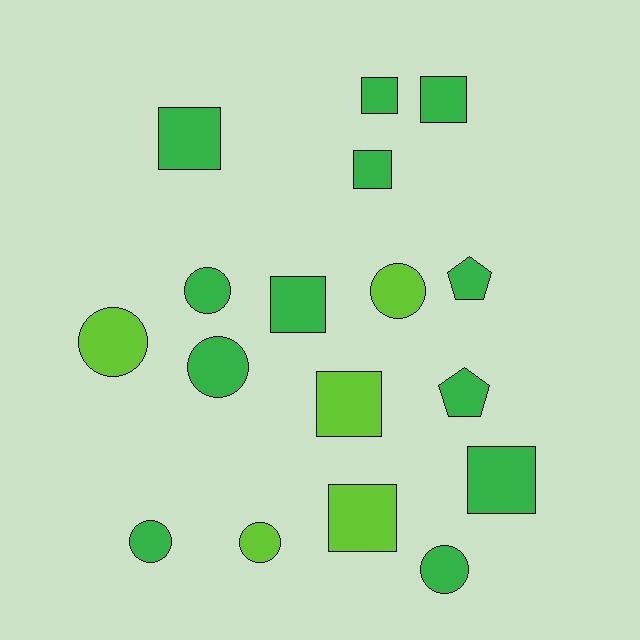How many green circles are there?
There are 4 green circles.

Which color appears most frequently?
Green, with 12 objects.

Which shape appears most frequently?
Square, with 8 objects.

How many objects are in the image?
There are 17 objects.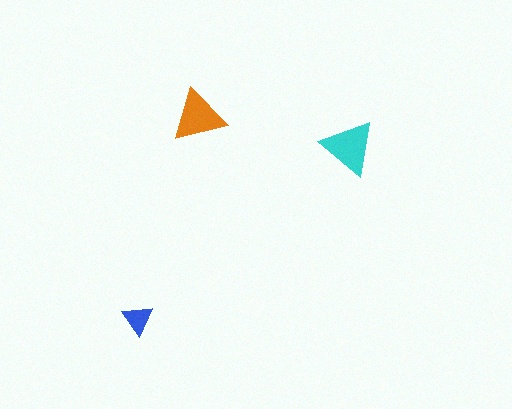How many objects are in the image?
There are 3 objects in the image.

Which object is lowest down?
The blue triangle is bottommost.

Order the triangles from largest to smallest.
the cyan one, the orange one, the blue one.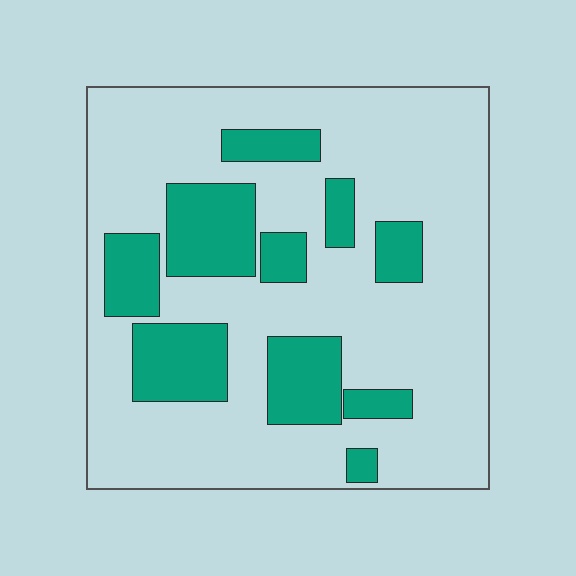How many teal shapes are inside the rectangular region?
10.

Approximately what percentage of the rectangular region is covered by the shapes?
Approximately 25%.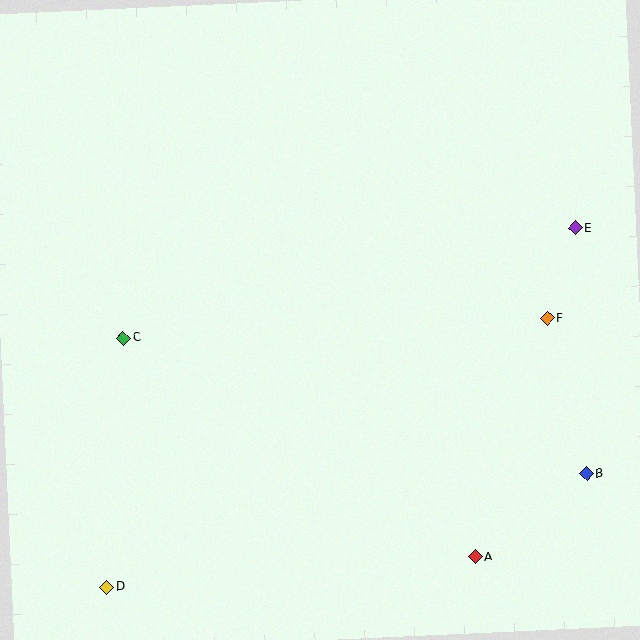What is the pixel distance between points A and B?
The distance between A and B is 139 pixels.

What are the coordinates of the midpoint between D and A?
The midpoint between D and A is at (291, 572).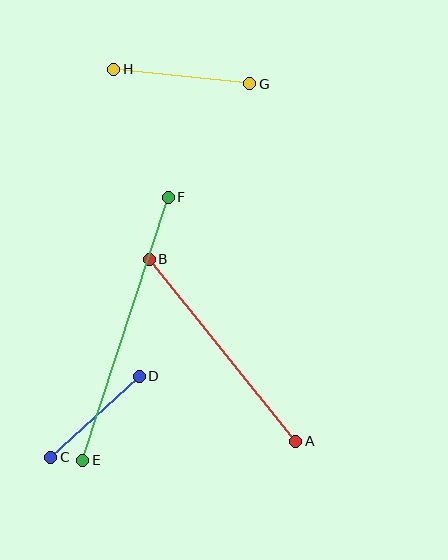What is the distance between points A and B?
The distance is approximately 234 pixels.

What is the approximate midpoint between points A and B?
The midpoint is at approximately (223, 350) pixels.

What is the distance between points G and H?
The distance is approximately 137 pixels.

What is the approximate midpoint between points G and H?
The midpoint is at approximately (182, 77) pixels.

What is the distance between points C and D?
The distance is approximately 120 pixels.